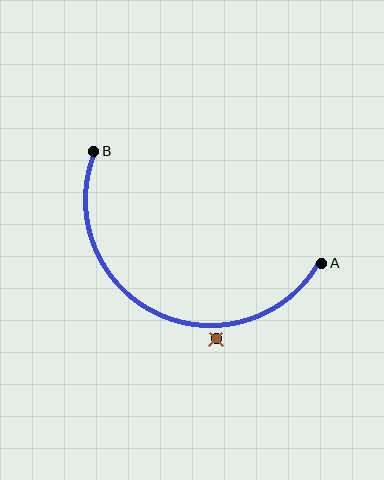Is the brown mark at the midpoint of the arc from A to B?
No — the brown mark does not lie on the arc at all. It sits slightly outside the curve.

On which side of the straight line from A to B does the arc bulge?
The arc bulges below the straight line connecting A and B.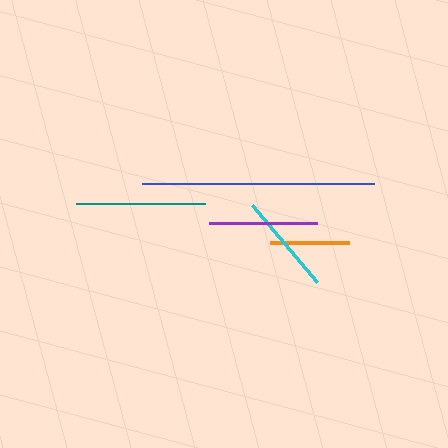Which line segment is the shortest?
The orange line is the shortest at approximately 80 pixels.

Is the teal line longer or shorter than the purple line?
The teal line is longer than the purple line.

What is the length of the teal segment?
The teal segment is approximately 129 pixels long.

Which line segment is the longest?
The blue line is the longest at approximately 232 pixels.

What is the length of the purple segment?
The purple segment is approximately 108 pixels long.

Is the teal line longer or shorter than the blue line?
The blue line is longer than the teal line.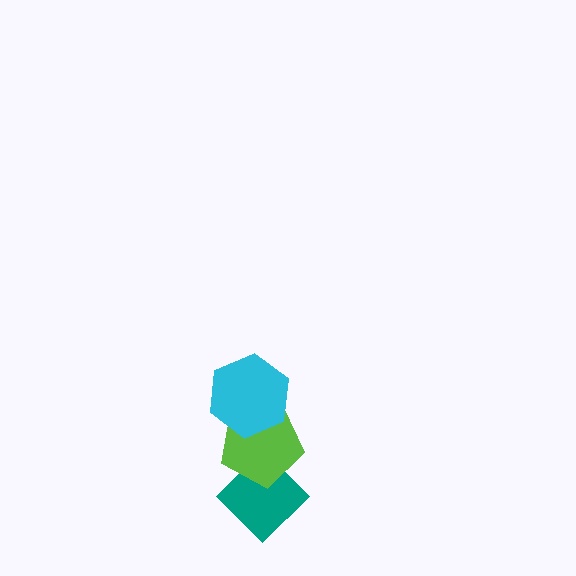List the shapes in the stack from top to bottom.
From top to bottom: the cyan hexagon, the lime pentagon, the teal diamond.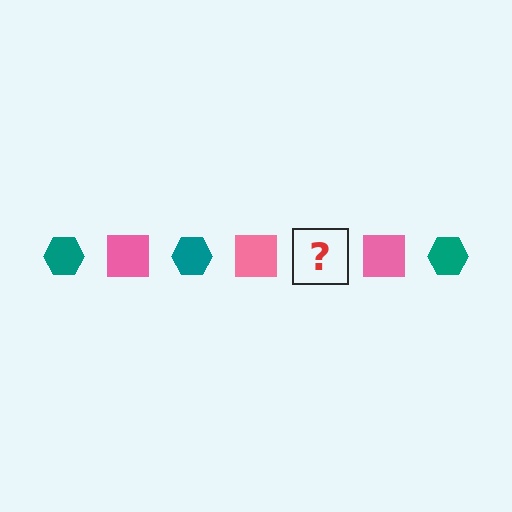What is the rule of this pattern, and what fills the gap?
The rule is that the pattern alternates between teal hexagon and pink square. The gap should be filled with a teal hexagon.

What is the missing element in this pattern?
The missing element is a teal hexagon.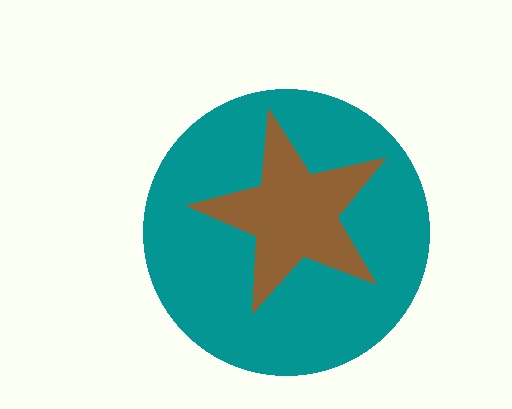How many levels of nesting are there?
2.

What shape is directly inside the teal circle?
The brown star.